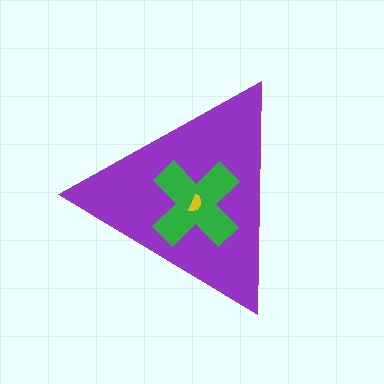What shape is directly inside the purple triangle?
The green cross.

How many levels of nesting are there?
3.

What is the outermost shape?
The purple triangle.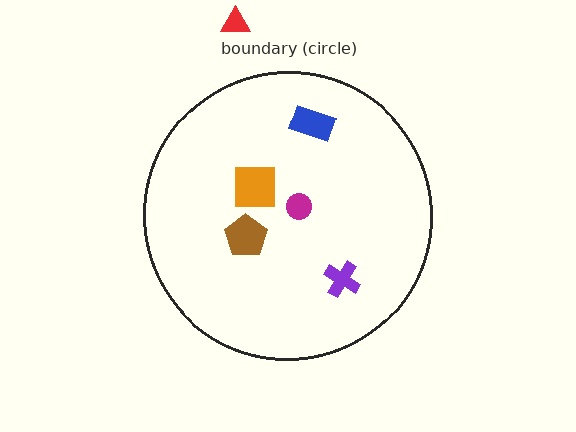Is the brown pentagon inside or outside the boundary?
Inside.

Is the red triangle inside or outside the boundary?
Outside.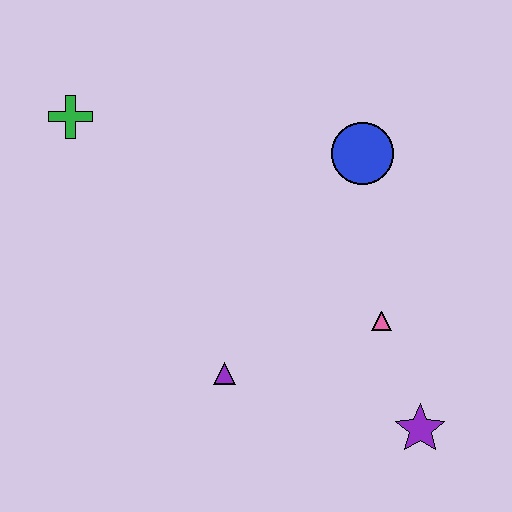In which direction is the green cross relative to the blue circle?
The green cross is to the left of the blue circle.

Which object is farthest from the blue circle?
The green cross is farthest from the blue circle.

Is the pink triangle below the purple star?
No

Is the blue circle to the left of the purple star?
Yes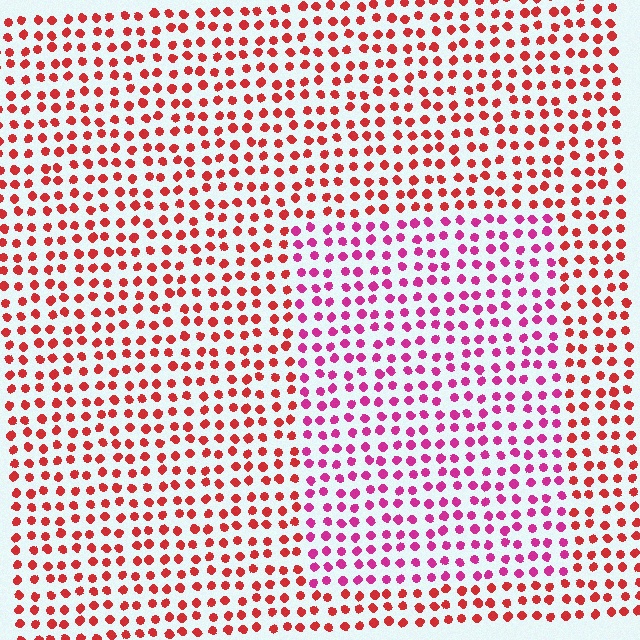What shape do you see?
I see a rectangle.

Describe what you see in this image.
The image is filled with small red elements in a uniform arrangement. A rectangle-shaped region is visible where the elements are tinted to a slightly different hue, forming a subtle color boundary.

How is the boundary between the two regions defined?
The boundary is defined purely by a slight shift in hue (about 37 degrees). Spacing, size, and orientation are identical on both sides.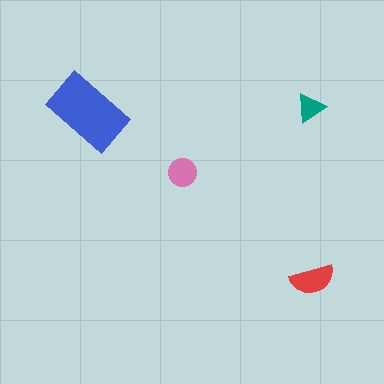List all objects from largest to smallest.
The blue rectangle, the red semicircle, the pink circle, the teal triangle.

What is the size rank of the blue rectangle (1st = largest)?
1st.